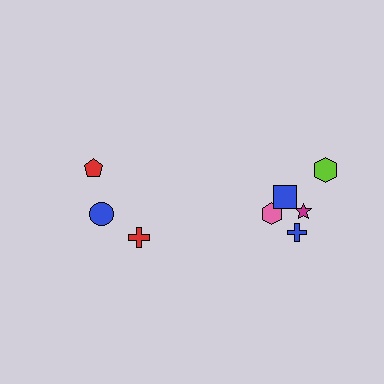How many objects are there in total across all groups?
There are 8 objects.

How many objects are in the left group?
There are 3 objects.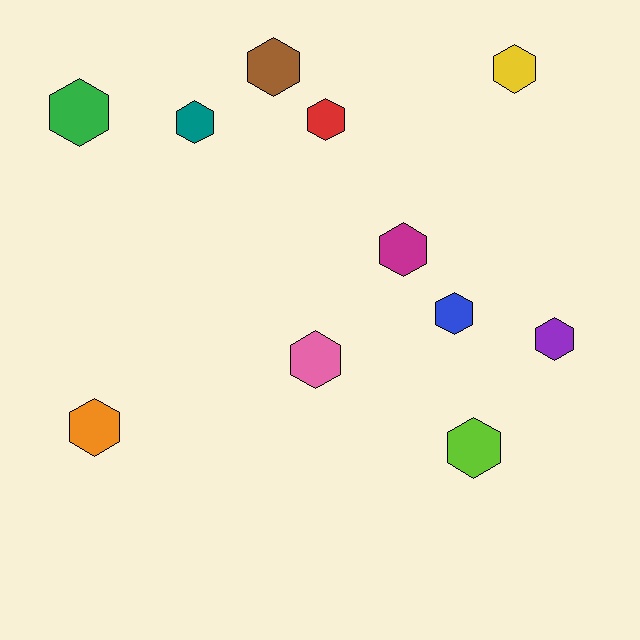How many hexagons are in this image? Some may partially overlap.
There are 11 hexagons.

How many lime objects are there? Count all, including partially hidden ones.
There is 1 lime object.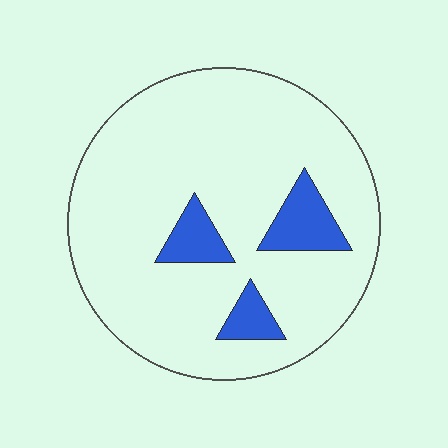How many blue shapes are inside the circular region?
3.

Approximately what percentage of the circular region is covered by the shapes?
Approximately 10%.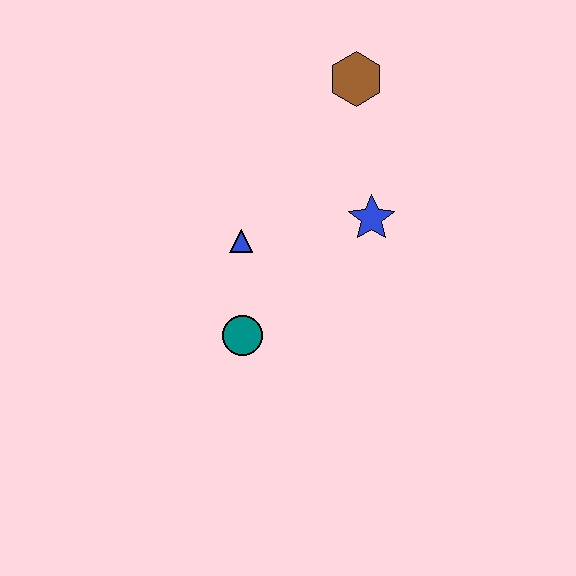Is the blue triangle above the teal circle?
Yes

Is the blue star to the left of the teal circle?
No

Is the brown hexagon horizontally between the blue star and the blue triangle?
Yes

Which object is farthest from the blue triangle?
The brown hexagon is farthest from the blue triangle.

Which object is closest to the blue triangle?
The teal circle is closest to the blue triangle.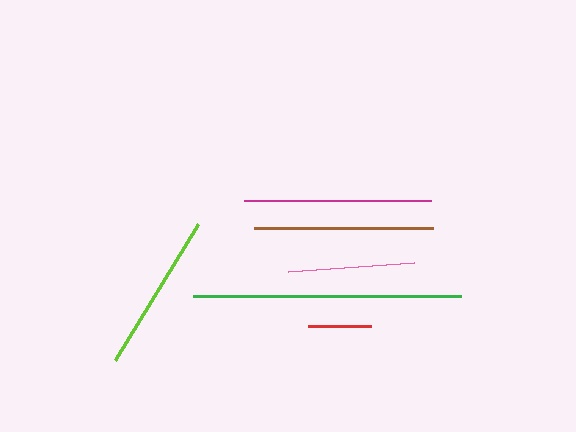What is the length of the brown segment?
The brown segment is approximately 180 pixels long.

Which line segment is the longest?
The green line is the longest at approximately 268 pixels.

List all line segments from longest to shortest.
From longest to shortest: green, magenta, brown, lime, pink, red.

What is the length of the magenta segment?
The magenta segment is approximately 187 pixels long.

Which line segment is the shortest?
The red line is the shortest at approximately 63 pixels.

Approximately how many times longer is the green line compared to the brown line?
The green line is approximately 1.5 times the length of the brown line.